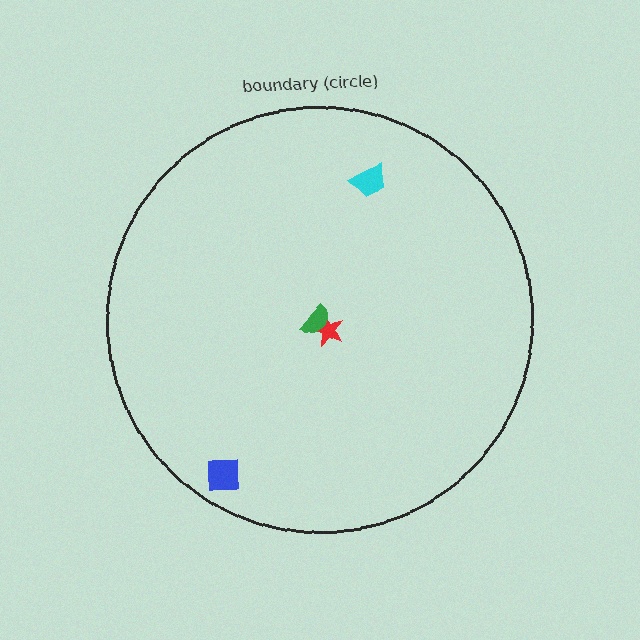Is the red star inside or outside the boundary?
Inside.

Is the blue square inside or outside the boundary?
Inside.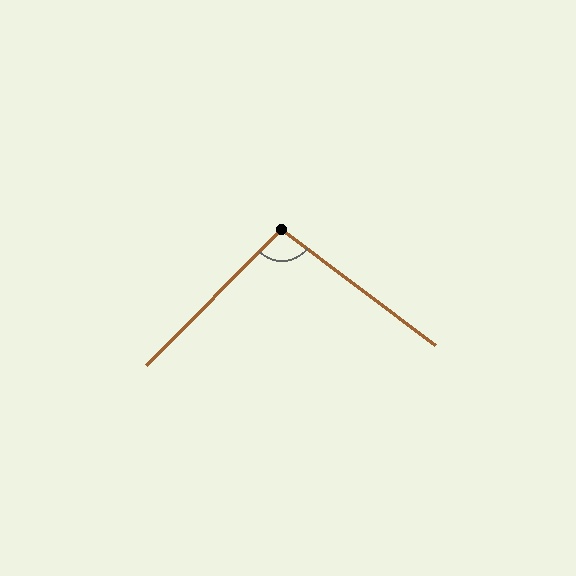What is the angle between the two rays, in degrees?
Approximately 98 degrees.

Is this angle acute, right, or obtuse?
It is obtuse.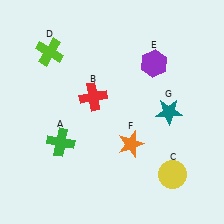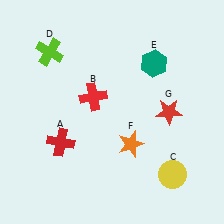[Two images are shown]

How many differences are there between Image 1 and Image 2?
There are 3 differences between the two images.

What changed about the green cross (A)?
In Image 1, A is green. In Image 2, it changed to red.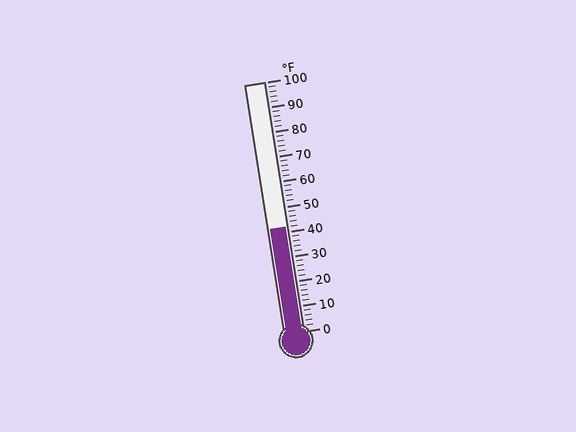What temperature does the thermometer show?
The thermometer shows approximately 42°F.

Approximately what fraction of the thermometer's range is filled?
The thermometer is filled to approximately 40% of its range.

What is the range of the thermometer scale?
The thermometer scale ranges from 0°F to 100°F.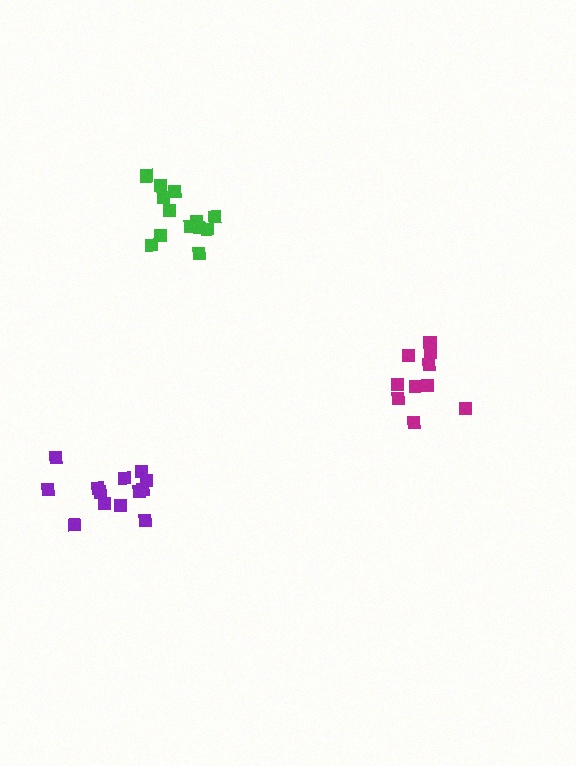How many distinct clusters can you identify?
There are 3 distinct clusters.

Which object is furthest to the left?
The purple cluster is leftmost.